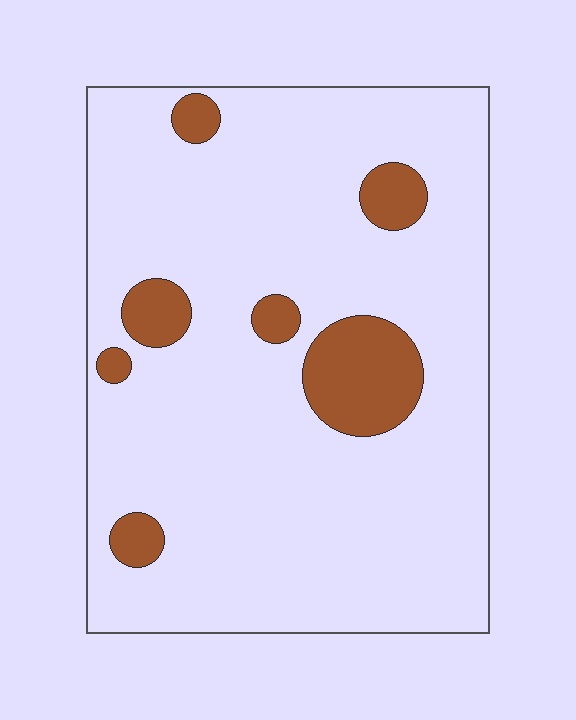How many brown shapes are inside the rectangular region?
7.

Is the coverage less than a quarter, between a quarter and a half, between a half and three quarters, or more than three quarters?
Less than a quarter.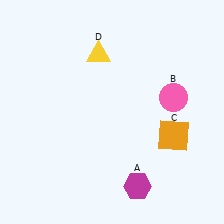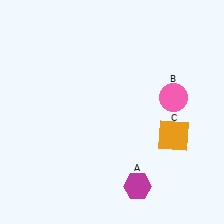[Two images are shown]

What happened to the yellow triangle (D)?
The yellow triangle (D) was removed in Image 2. It was in the top-left area of Image 1.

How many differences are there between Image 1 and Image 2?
There is 1 difference between the two images.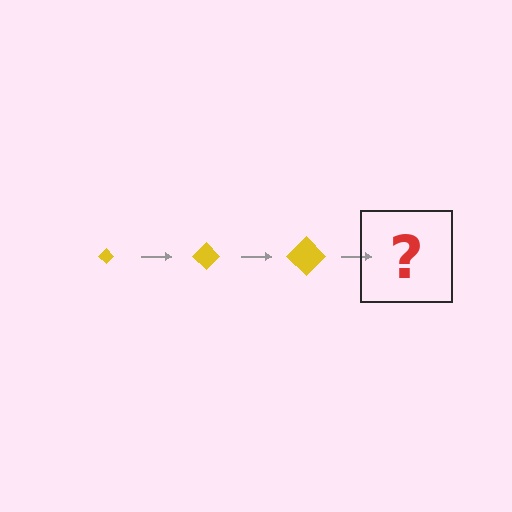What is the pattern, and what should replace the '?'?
The pattern is that the diamond gets progressively larger each step. The '?' should be a yellow diamond, larger than the previous one.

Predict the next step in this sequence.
The next step is a yellow diamond, larger than the previous one.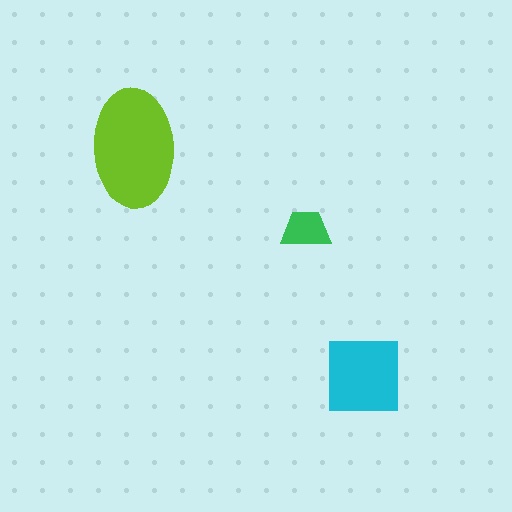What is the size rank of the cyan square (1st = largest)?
2nd.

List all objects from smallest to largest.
The green trapezoid, the cyan square, the lime ellipse.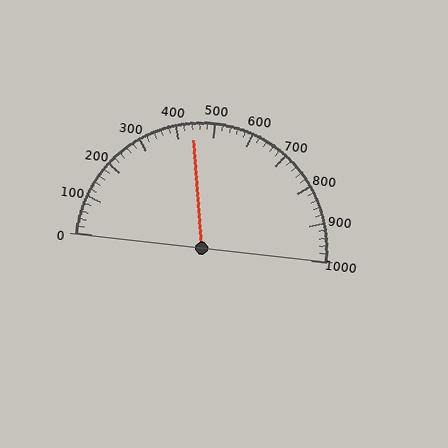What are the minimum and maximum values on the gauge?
The gauge ranges from 0 to 1000.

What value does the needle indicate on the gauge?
The needle indicates approximately 440.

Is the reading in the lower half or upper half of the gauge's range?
The reading is in the lower half of the range (0 to 1000).